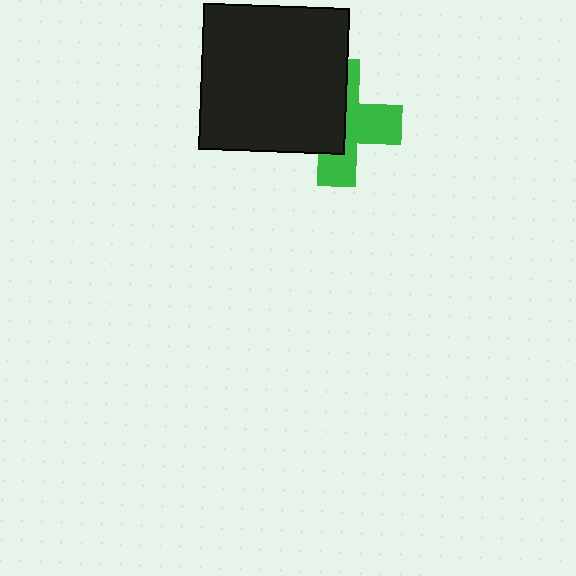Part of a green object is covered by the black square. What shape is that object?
It is a cross.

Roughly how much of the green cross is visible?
About half of it is visible (roughly 49%).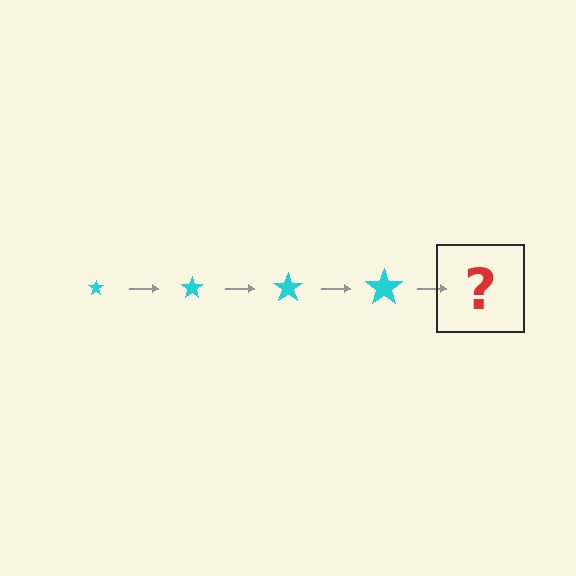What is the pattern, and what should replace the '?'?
The pattern is that the star gets progressively larger each step. The '?' should be a cyan star, larger than the previous one.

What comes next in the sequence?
The next element should be a cyan star, larger than the previous one.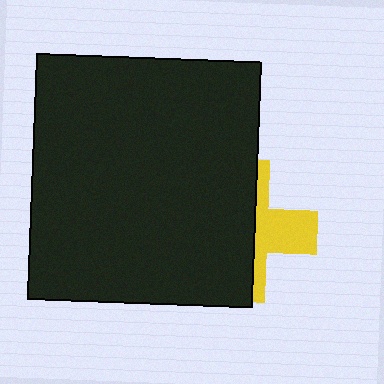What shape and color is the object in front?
The object in front is a black rectangle.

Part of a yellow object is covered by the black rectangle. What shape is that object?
It is a cross.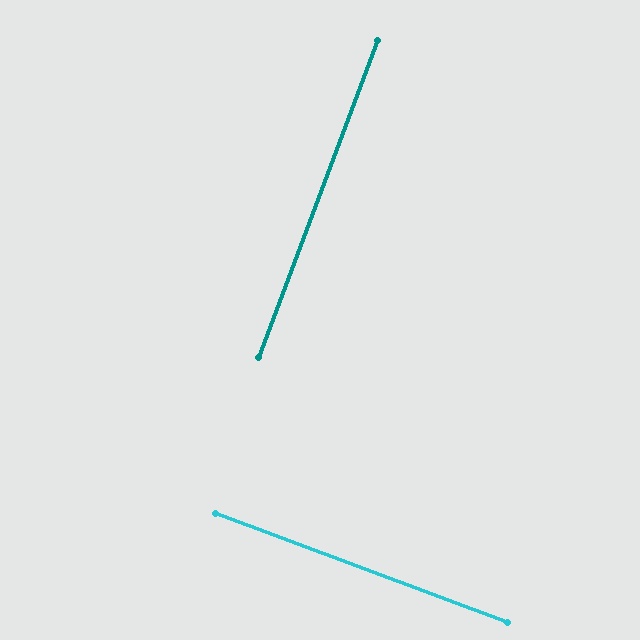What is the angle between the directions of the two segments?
Approximately 90 degrees.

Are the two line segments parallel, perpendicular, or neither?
Perpendicular — they meet at approximately 90°.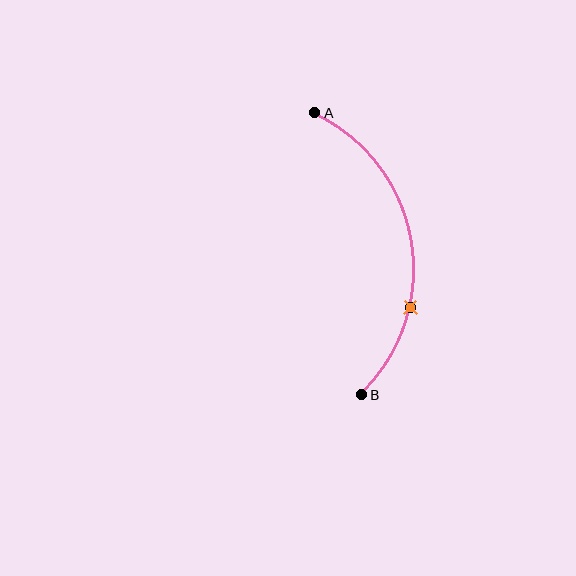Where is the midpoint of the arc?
The arc midpoint is the point on the curve farthest from the straight line joining A and B. It sits to the right of that line.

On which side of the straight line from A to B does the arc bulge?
The arc bulges to the right of the straight line connecting A and B.